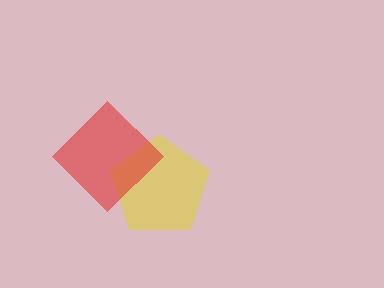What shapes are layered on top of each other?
The layered shapes are: a yellow pentagon, a red diamond.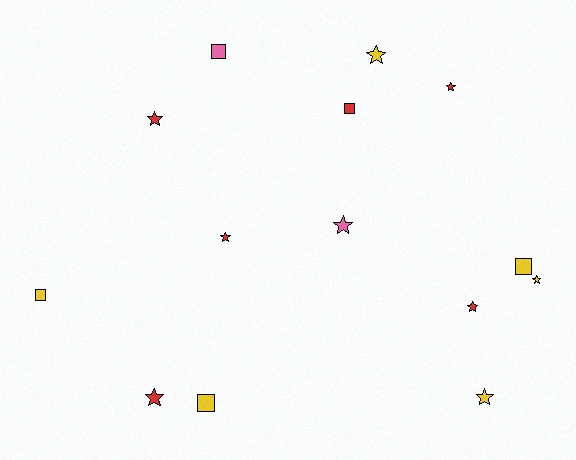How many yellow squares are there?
There are 3 yellow squares.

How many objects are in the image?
There are 14 objects.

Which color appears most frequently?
Yellow, with 6 objects.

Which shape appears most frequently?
Star, with 9 objects.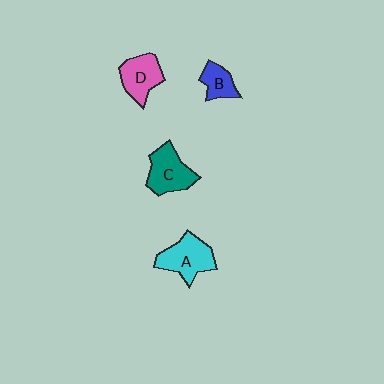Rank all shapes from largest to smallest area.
From largest to smallest: A (cyan), C (teal), D (pink), B (blue).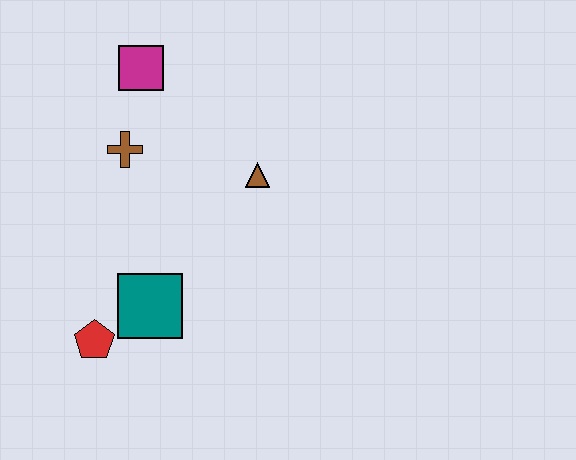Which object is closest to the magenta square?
The brown cross is closest to the magenta square.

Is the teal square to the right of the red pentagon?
Yes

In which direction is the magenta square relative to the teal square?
The magenta square is above the teal square.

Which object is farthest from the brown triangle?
The red pentagon is farthest from the brown triangle.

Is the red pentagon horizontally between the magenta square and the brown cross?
No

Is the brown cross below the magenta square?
Yes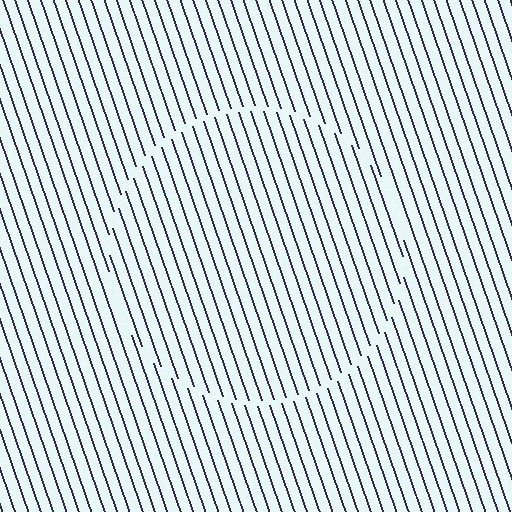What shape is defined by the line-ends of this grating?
An illusory circle. The interior of the shape contains the same grating, shifted by half a period — the contour is defined by the phase discontinuity where line-ends from the inner and outer gratings abut.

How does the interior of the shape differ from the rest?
The interior of the shape contains the same grating, shifted by half a period — the contour is defined by the phase discontinuity where line-ends from the inner and outer gratings abut.